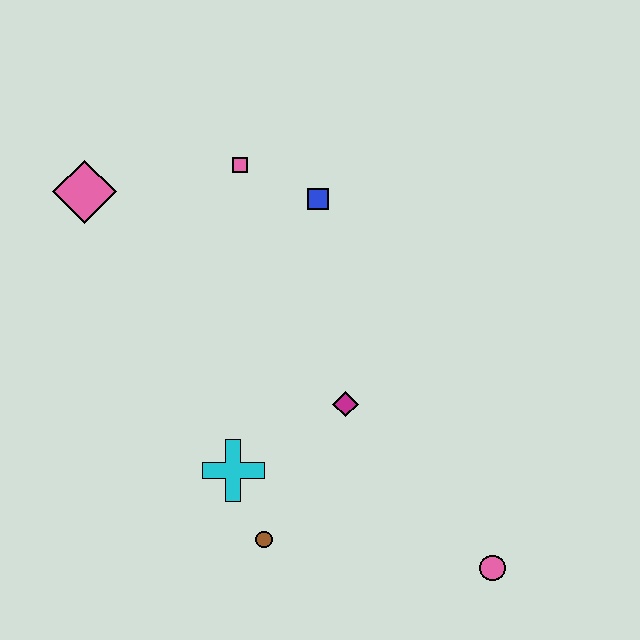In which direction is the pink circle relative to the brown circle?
The pink circle is to the right of the brown circle.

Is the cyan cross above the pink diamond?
No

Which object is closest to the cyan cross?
The brown circle is closest to the cyan cross.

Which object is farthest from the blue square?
The pink circle is farthest from the blue square.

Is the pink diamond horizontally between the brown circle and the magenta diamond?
No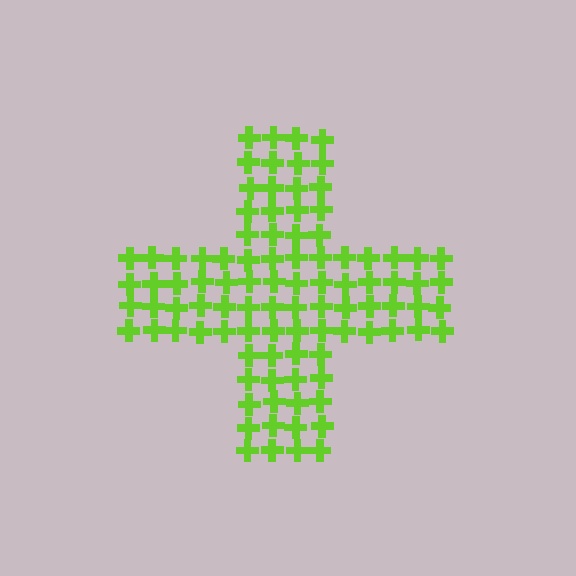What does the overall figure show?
The overall figure shows a cross.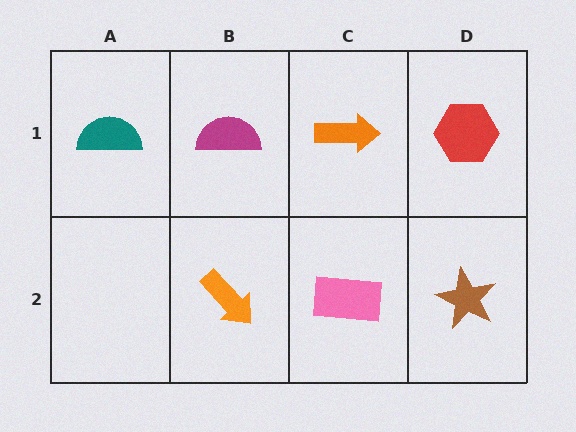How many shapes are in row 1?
4 shapes.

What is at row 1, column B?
A magenta semicircle.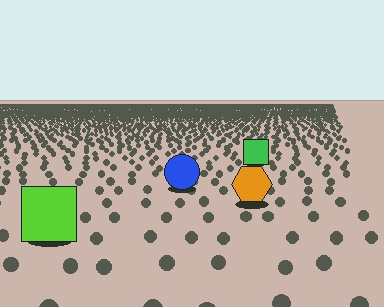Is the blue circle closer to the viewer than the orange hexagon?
No. The orange hexagon is closer — you can tell from the texture gradient: the ground texture is coarser near it.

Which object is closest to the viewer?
The lime square is closest. The texture marks near it are larger and more spread out.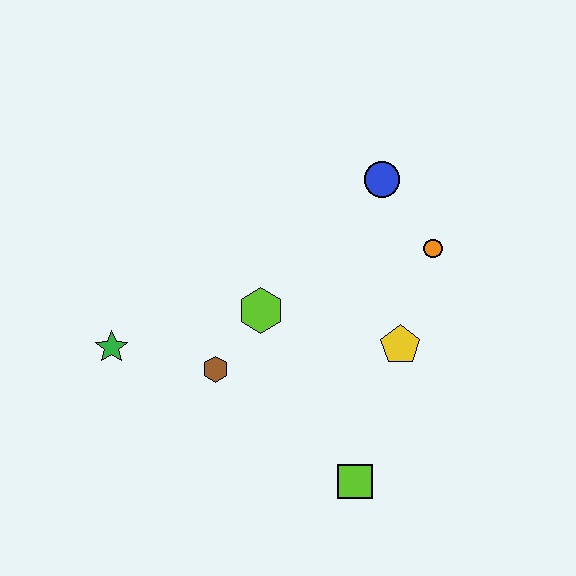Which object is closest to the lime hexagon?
The brown hexagon is closest to the lime hexagon.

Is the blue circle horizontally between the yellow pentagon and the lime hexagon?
Yes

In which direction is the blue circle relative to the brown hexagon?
The blue circle is above the brown hexagon.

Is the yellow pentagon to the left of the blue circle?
No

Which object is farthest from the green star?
The orange circle is farthest from the green star.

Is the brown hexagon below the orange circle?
Yes